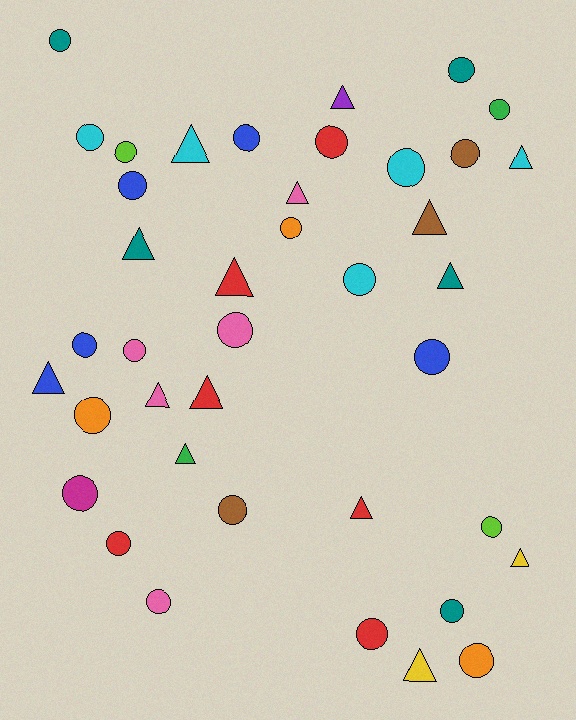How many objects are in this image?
There are 40 objects.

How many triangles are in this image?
There are 15 triangles.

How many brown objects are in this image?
There are 3 brown objects.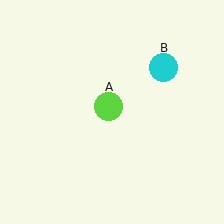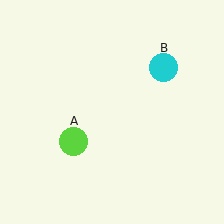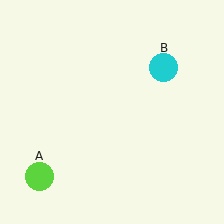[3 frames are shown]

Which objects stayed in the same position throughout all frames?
Cyan circle (object B) remained stationary.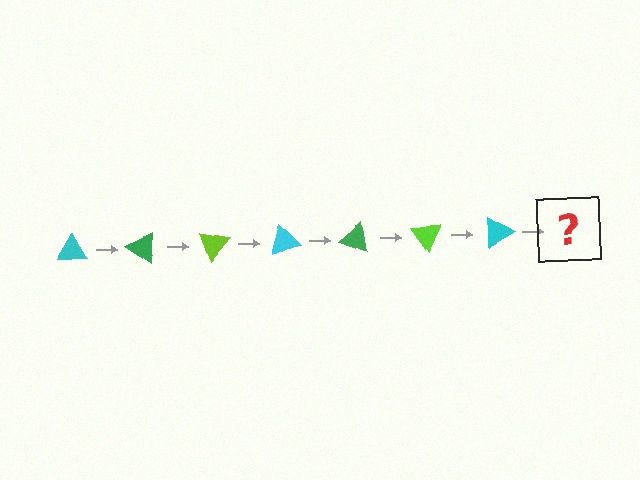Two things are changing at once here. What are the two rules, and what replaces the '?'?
The two rules are that it rotates 35 degrees each step and the color cycles through cyan, green, and lime. The '?' should be a green triangle, rotated 245 degrees from the start.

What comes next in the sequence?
The next element should be a green triangle, rotated 245 degrees from the start.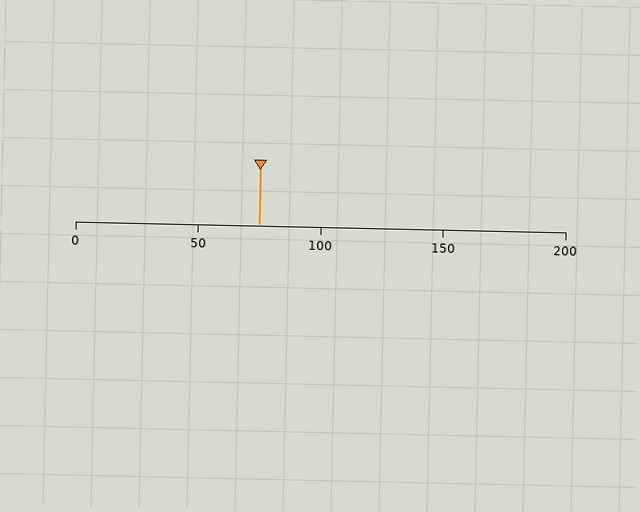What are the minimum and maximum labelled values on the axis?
The axis runs from 0 to 200.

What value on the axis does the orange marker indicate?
The marker indicates approximately 75.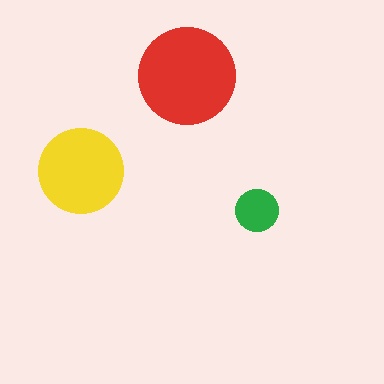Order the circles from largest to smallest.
the red one, the yellow one, the green one.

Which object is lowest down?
The green circle is bottommost.